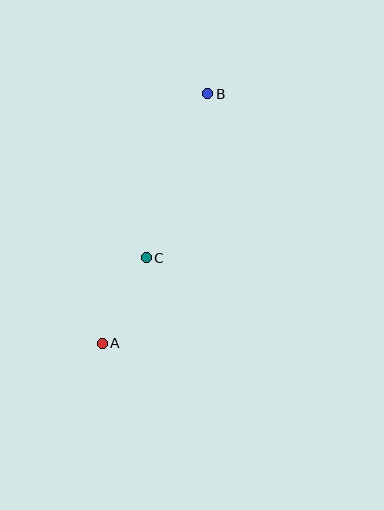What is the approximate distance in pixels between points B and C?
The distance between B and C is approximately 175 pixels.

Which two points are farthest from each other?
Points A and B are farthest from each other.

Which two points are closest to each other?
Points A and C are closest to each other.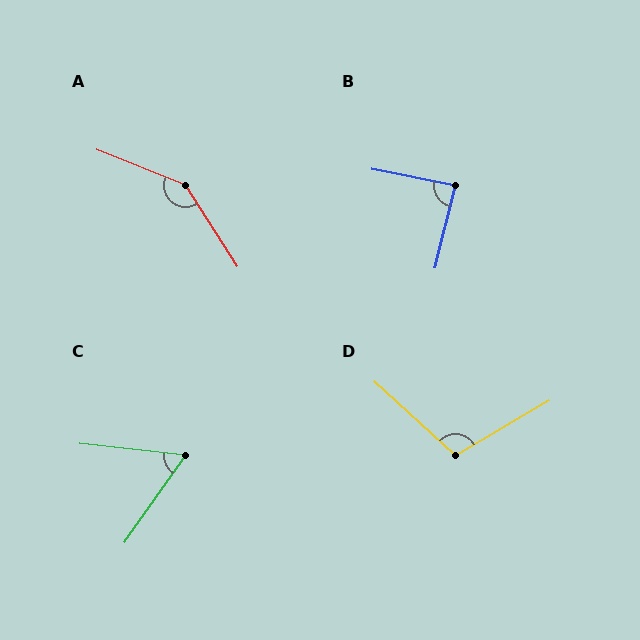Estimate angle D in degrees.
Approximately 107 degrees.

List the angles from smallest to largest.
C (61°), B (87°), D (107°), A (144°).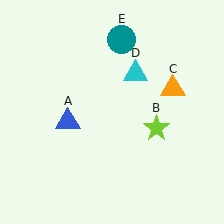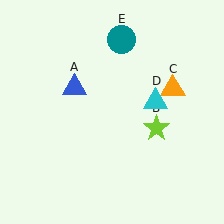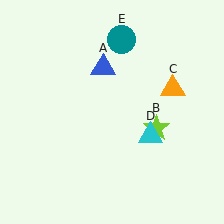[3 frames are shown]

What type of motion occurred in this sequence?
The blue triangle (object A), cyan triangle (object D) rotated clockwise around the center of the scene.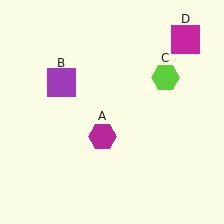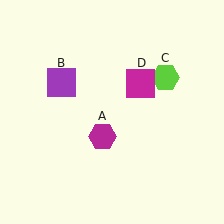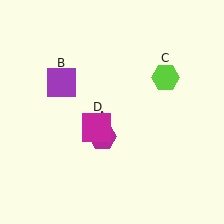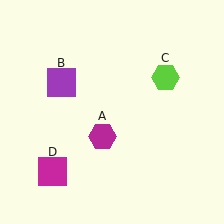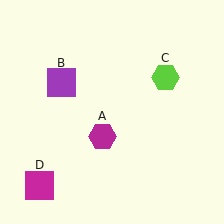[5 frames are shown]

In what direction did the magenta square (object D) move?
The magenta square (object D) moved down and to the left.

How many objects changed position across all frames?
1 object changed position: magenta square (object D).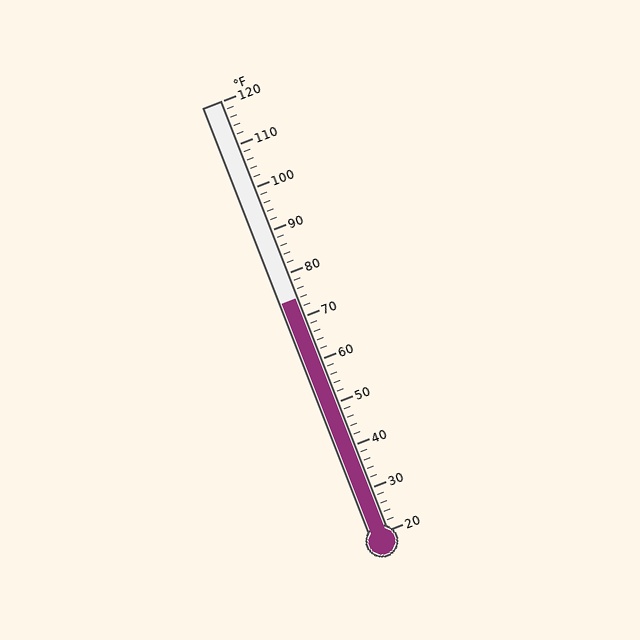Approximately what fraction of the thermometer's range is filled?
The thermometer is filled to approximately 55% of its range.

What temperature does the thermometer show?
The thermometer shows approximately 74°F.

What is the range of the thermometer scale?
The thermometer scale ranges from 20°F to 120°F.